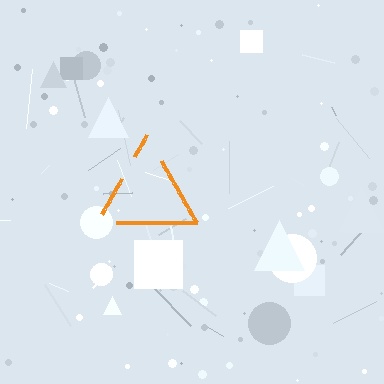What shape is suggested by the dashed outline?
The dashed outline suggests a triangle.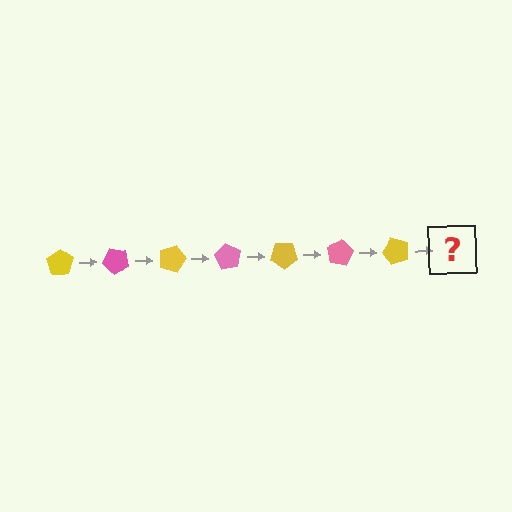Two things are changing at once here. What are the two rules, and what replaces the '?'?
The two rules are that it rotates 45 degrees each step and the color cycles through yellow and pink. The '?' should be a pink pentagon, rotated 315 degrees from the start.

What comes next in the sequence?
The next element should be a pink pentagon, rotated 315 degrees from the start.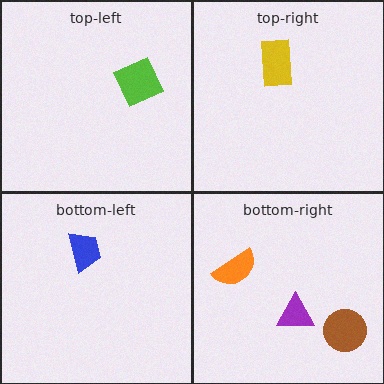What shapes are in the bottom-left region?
The blue trapezoid.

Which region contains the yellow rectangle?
The top-right region.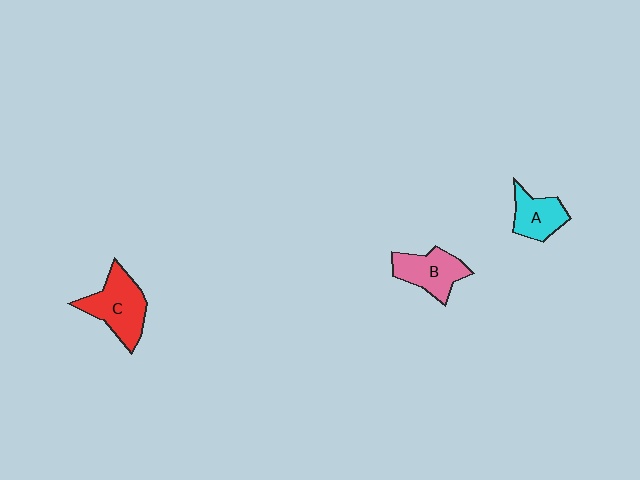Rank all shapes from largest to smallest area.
From largest to smallest: C (red), B (pink), A (cyan).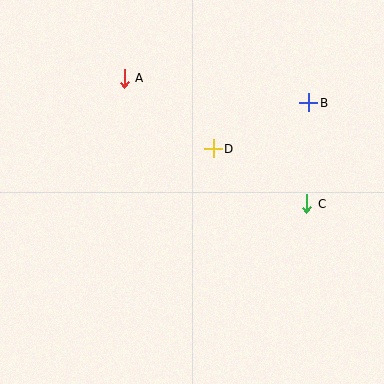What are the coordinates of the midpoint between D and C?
The midpoint between D and C is at (260, 176).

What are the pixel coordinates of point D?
Point D is at (213, 149).